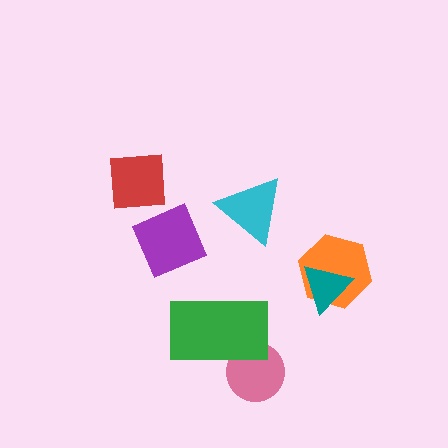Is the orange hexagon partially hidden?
Yes, it is partially covered by another shape.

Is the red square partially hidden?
No, no other shape covers it.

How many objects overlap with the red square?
0 objects overlap with the red square.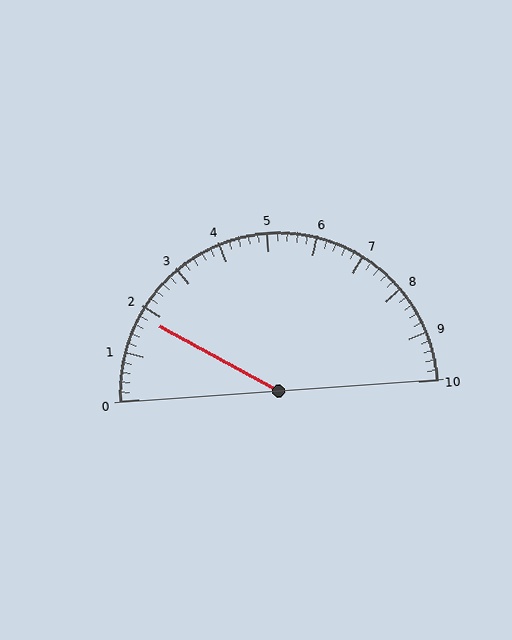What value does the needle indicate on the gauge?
The needle indicates approximately 1.8.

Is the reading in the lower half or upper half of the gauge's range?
The reading is in the lower half of the range (0 to 10).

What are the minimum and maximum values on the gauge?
The gauge ranges from 0 to 10.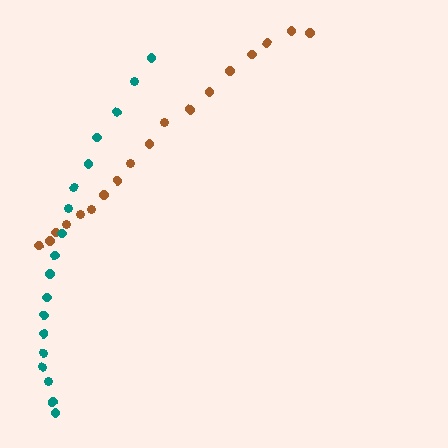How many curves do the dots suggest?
There are 2 distinct paths.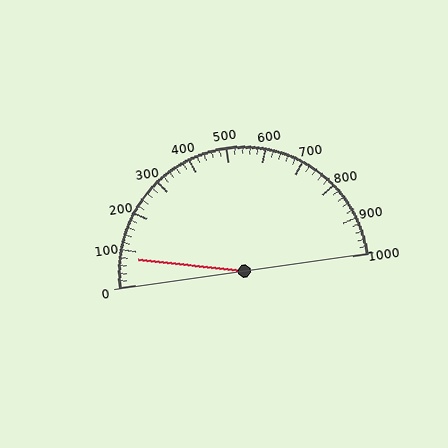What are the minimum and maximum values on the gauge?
The gauge ranges from 0 to 1000.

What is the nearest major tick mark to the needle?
The nearest major tick mark is 100.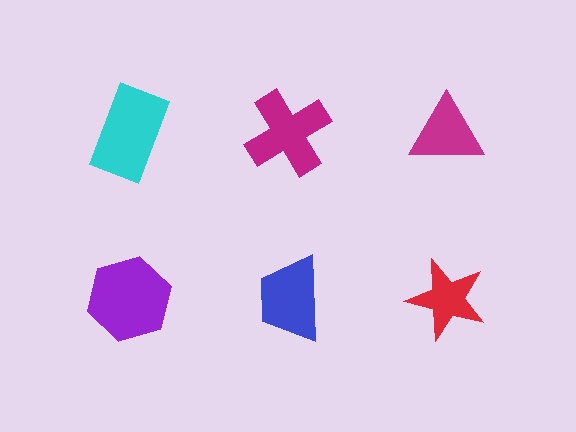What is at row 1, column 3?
A magenta triangle.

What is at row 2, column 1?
A purple hexagon.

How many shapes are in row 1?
3 shapes.